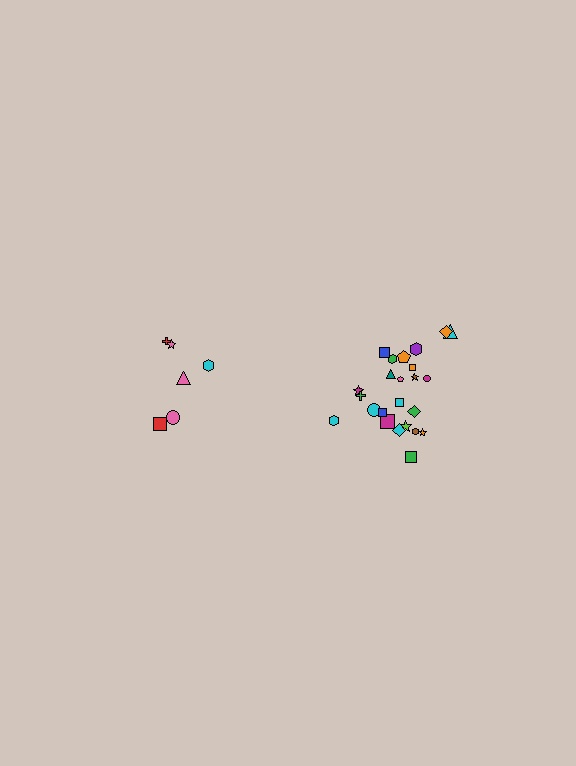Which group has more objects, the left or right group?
The right group.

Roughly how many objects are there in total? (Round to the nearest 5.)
Roughly 30 objects in total.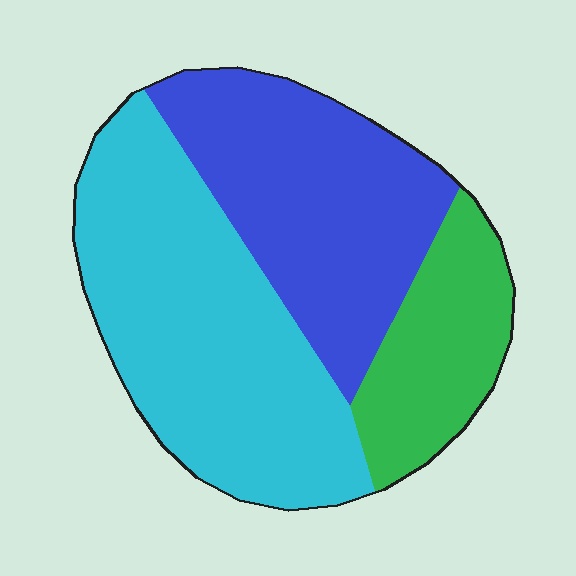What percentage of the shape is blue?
Blue covers about 35% of the shape.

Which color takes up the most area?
Cyan, at roughly 45%.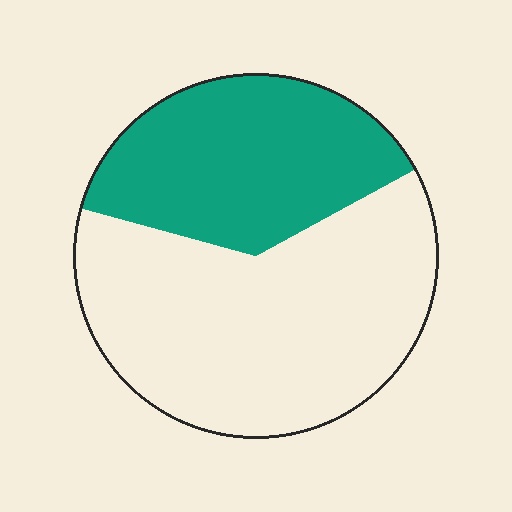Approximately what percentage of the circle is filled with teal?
Approximately 40%.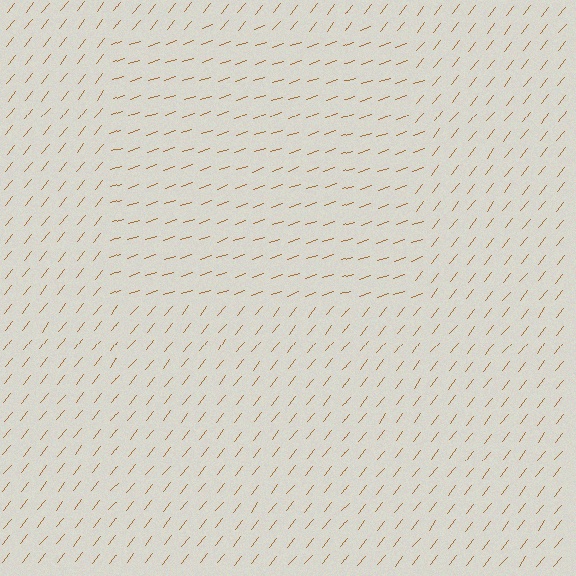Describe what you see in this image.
The image is filled with small brown line segments. A rectangle region in the image has lines oriented differently from the surrounding lines, creating a visible texture boundary.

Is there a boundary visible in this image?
Yes, there is a texture boundary formed by a change in line orientation.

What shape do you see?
I see a rectangle.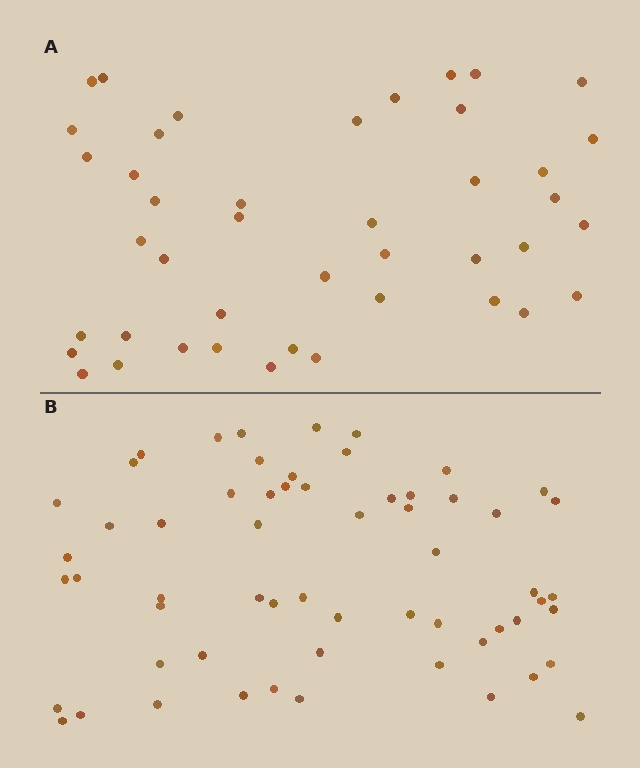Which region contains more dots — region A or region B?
Region B (the bottom region) has more dots.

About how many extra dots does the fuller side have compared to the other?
Region B has approximately 15 more dots than region A.